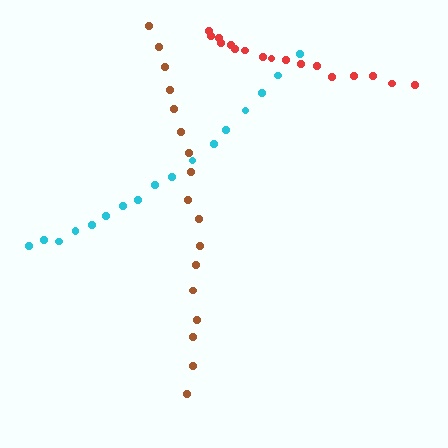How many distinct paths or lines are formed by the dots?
There are 3 distinct paths.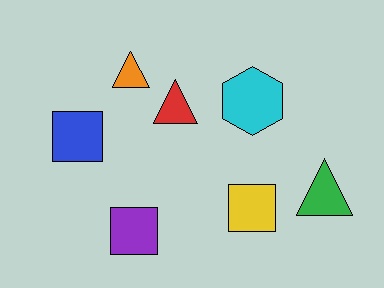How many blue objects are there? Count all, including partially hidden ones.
There is 1 blue object.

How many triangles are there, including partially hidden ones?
There are 3 triangles.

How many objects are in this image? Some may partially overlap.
There are 7 objects.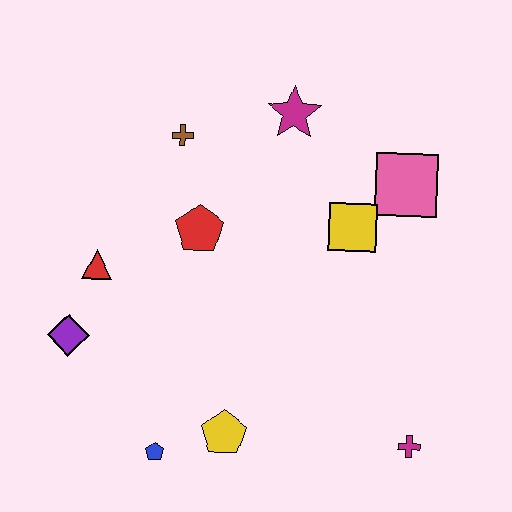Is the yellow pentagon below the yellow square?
Yes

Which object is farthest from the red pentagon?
The magenta cross is farthest from the red pentagon.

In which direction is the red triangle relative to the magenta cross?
The red triangle is to the left of the magenta cross.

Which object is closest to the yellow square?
The pink square is closest to the yellow square.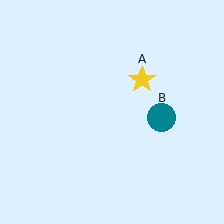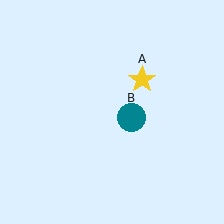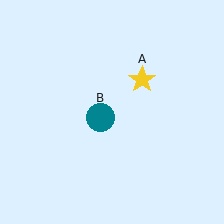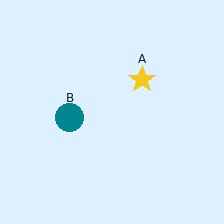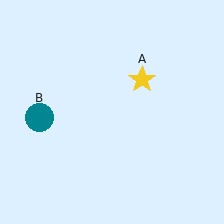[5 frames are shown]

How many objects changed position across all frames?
1 object changed position: teal circle (object B).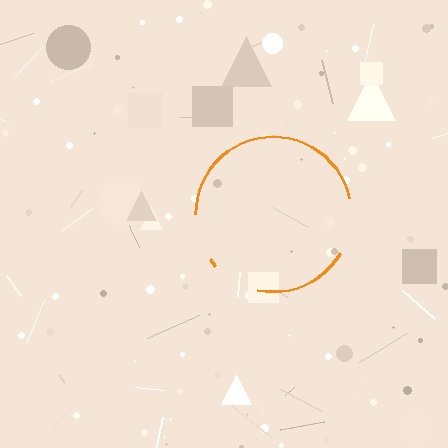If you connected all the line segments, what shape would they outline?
They would outline a circle.